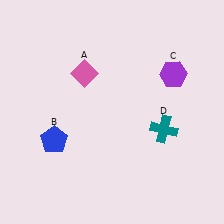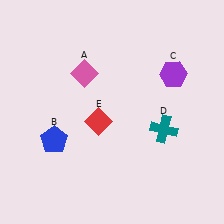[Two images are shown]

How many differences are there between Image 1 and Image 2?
There is 1 difference between the two images.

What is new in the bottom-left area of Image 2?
A red diamond (E) was added in the bottom-left area of Image 2.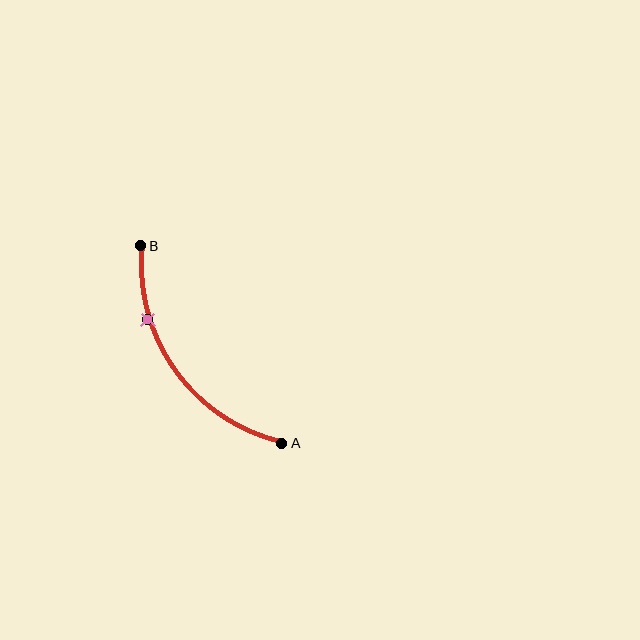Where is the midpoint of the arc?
The arc midpoint is the point on the curve farthest from the straight line joining A and B. It sits below and to the left of that line.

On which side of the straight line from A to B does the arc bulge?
The arc bulges below and to the left of the straight line connecting A and B.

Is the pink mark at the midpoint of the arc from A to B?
No. The pink mark lies on the arc but is closer to endpoint B. The arc midpoint would be at the point on the curve equidistant along the arc from both A and B.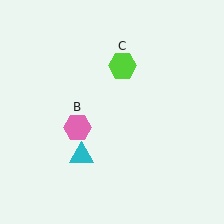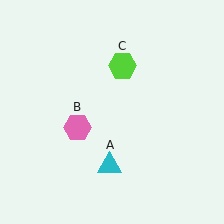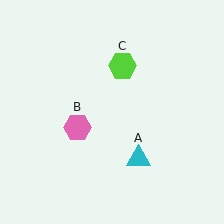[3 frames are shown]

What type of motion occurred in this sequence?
The cyan triangle (object A) rotated counterclockwise around the center of the scene.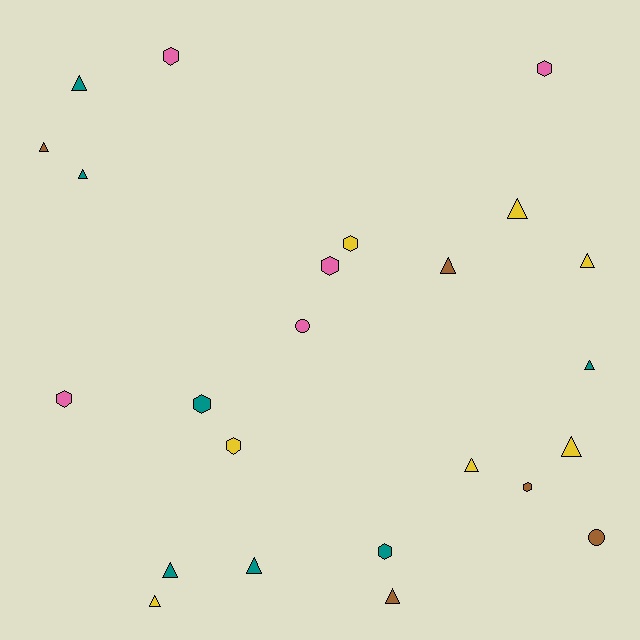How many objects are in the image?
There are 24 objects.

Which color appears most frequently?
Teal, with 7 objects.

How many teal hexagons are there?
There are 2 teal hexagons.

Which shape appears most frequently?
Triangle, with 13 objects.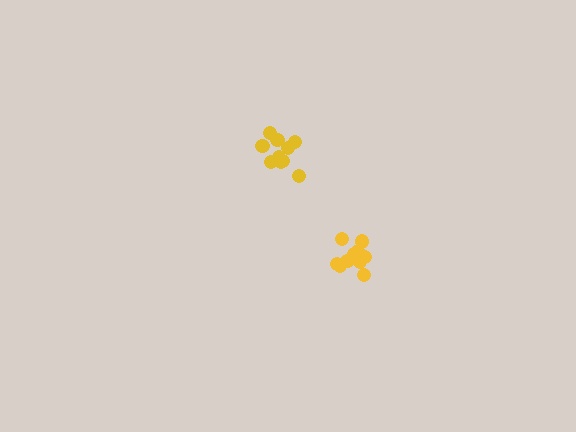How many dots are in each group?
Group 1: 10 dots, Group 2: 10 dots (20 total).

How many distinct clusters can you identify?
There are 2 distinct clusters.